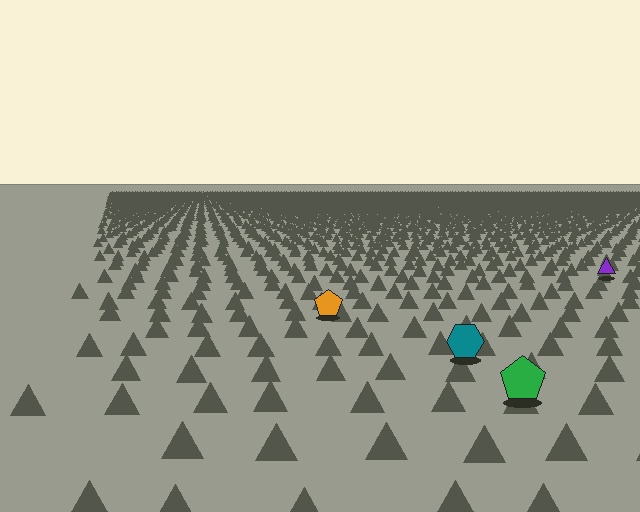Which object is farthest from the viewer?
The purple triangle is farthest from the viewer. It appears smaller and the ground texture around it is denser.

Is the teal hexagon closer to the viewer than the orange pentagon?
Yes. The teal hexagon is closer — you can tell from the texture gradient: the ground texture is coarser near it.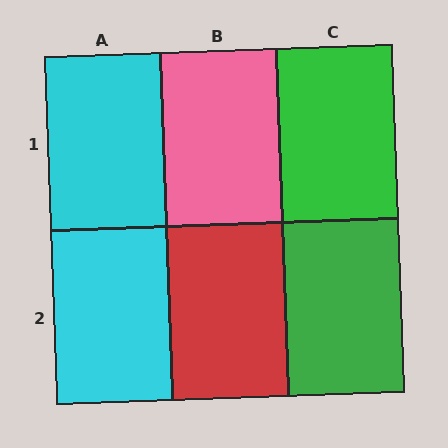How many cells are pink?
1 cell is pink.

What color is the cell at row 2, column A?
Cyan.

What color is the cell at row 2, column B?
Red.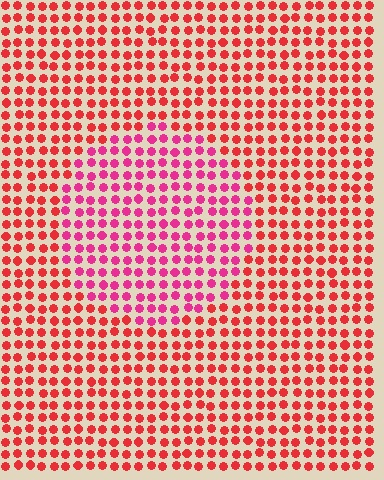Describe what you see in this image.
The image is filled with small red elements in a uniform arrangement. A circle-shaped region is visible where the elements are tinted to a slightly different hue, forming a subtle color boundary.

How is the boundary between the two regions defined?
The boundary is defined purely by a slight shift in hue (about 31 degrees). Spacing, size, and orientation are identical on both sides.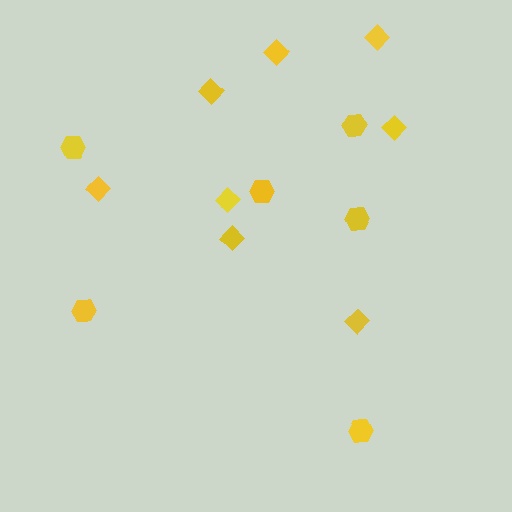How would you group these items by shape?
There are 2 groups: one group of hexagons (6) and one group of diamonds (8).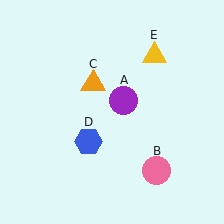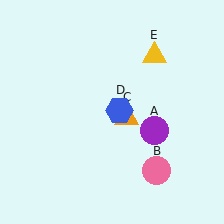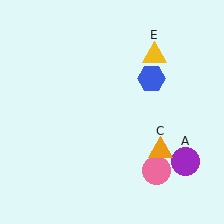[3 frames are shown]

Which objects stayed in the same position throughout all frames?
Pink circle (object B) and yellow triangle (object E) remained stationary.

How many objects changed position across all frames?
3 objects changed position: purple circle (object A), orange triangle (object C), blue hexagon (object D).